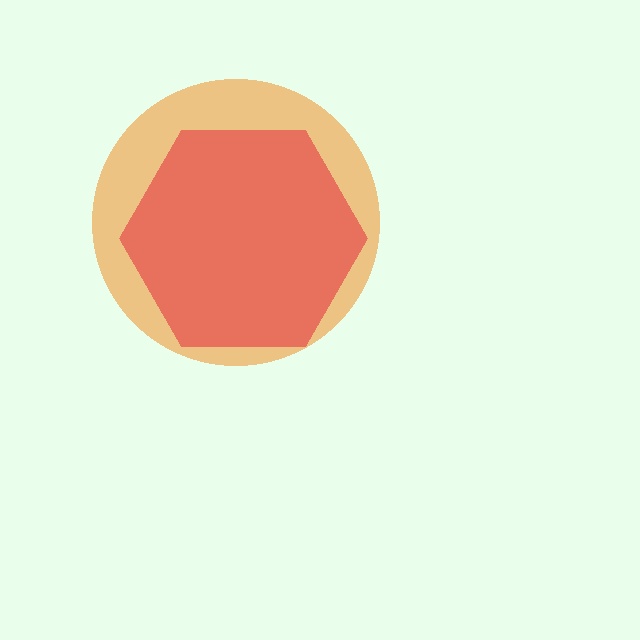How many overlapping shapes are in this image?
There are 2 overlapping shapes in the image.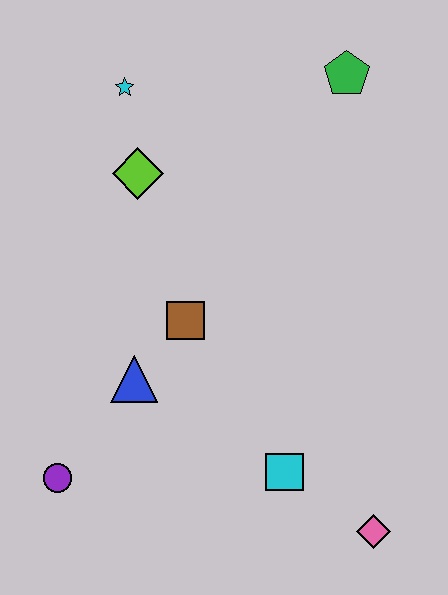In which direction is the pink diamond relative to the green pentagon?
The pink diamond is below the green pentagon.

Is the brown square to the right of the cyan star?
Yes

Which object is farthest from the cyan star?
The pink diamond is farthest from the cyan star.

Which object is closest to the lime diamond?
The cyan star is closest to the lime diamond.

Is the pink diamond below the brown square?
Yes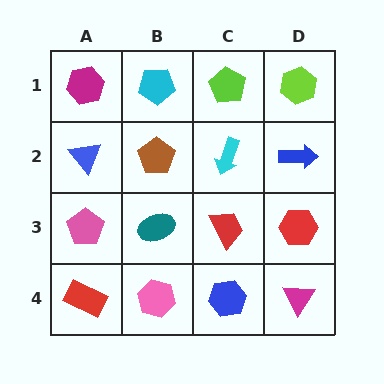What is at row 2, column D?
A blue arrow.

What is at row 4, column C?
A blue hexagon.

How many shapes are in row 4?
4 shapes.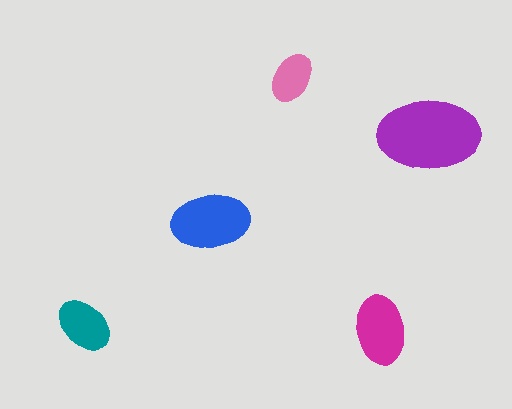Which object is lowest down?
The magenta ellipse is bottommost.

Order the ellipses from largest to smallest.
the purple one, the blue one, the magenta one, the teal one, the pink one.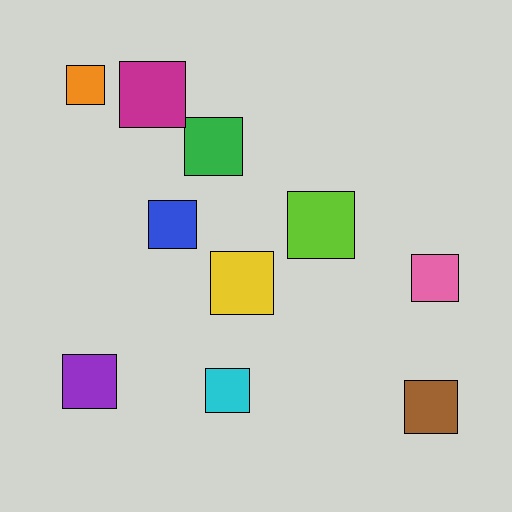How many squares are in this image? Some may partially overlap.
There are 10 squares.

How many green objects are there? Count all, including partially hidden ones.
There is 1 green object.